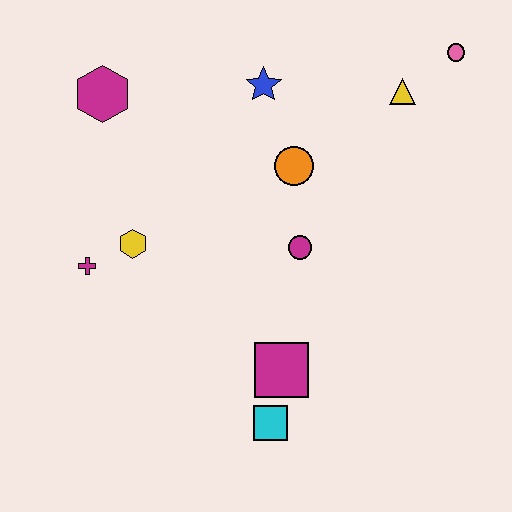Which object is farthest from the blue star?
The cyan square is farthest from the blue star.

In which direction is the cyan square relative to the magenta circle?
The cyan square is below the magenta circle.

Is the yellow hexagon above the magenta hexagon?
No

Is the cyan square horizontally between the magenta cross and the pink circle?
Yes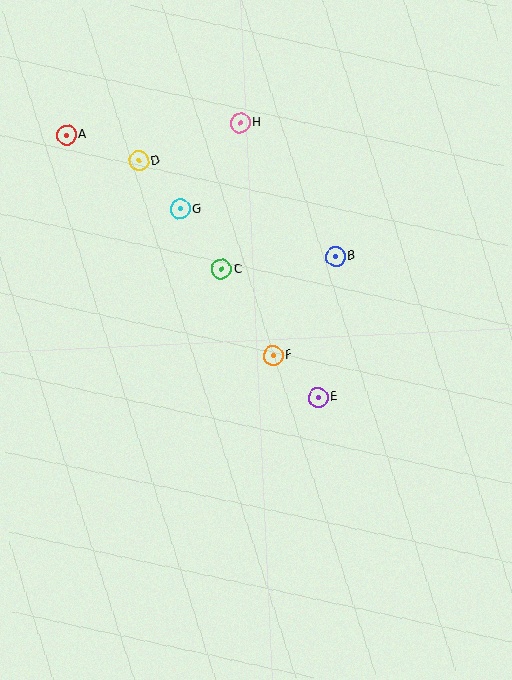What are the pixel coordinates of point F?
Point F is at (273, 355).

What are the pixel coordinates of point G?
Point G is at (180, 209).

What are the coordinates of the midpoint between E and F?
The midpoint between E and F is at (296, 376).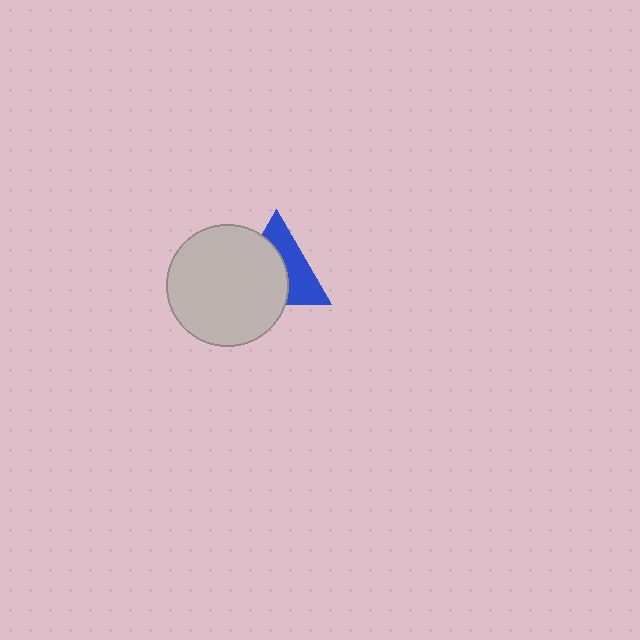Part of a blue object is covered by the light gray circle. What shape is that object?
It is a triangle.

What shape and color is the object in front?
The object in front is a light gray circle.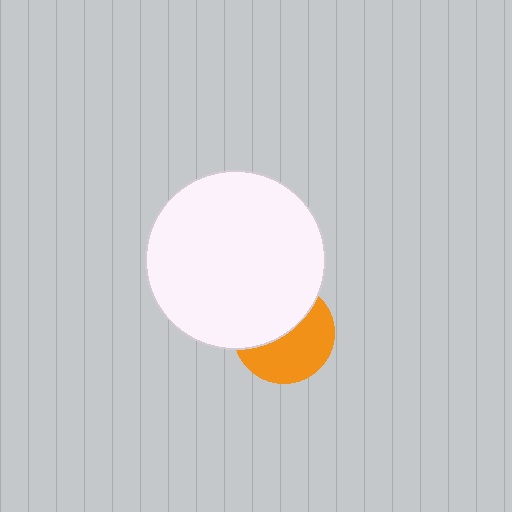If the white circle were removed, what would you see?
You would see the complete orange circle.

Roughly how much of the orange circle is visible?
About half of it is visible (roughly 53%).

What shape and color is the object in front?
The object in front is a white circle.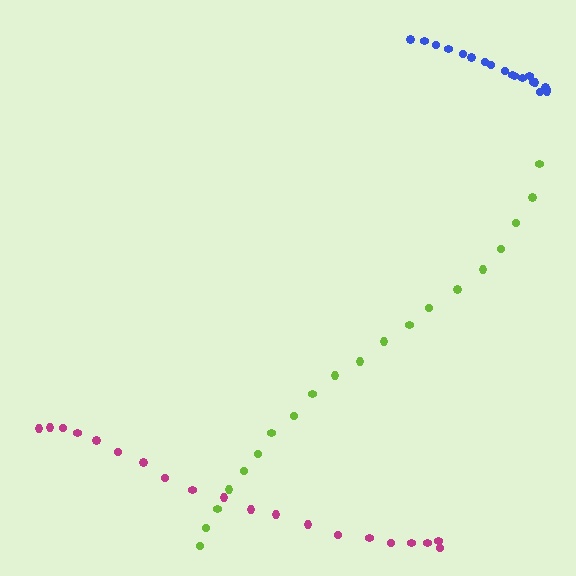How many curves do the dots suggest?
There are 3 distinct paths.